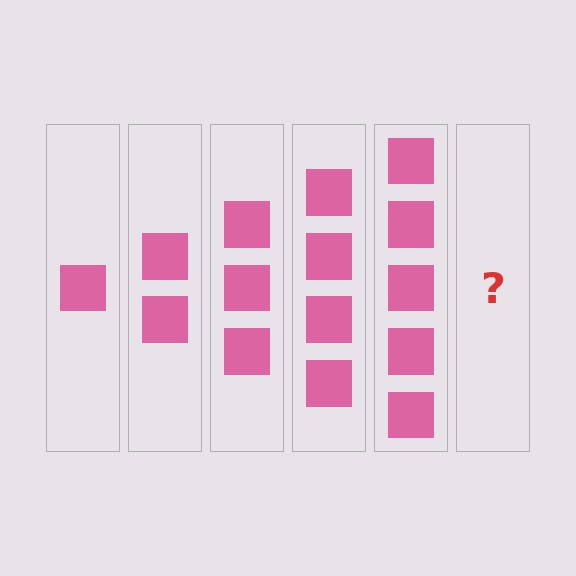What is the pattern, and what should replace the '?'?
The pattern is that each step adds one more square. The '?' should be 6 squares.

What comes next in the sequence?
The next element should be 6 squares.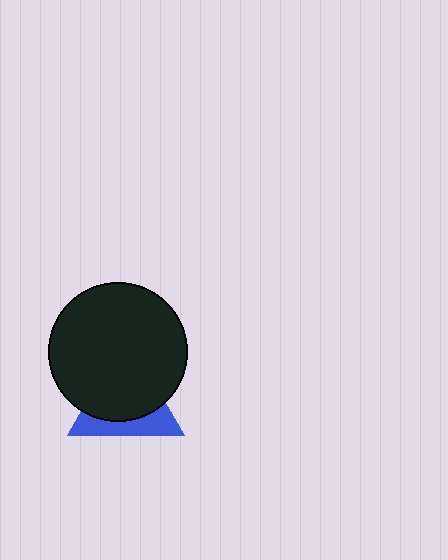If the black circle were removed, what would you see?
You would see the complete blue triangle.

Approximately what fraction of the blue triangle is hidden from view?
Roughly 66% of the blue triangle is hidden behind the black circle.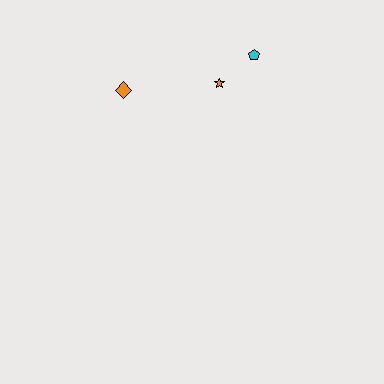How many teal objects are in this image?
There are no teal objects.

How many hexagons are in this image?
There are no hexagons.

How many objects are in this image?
There are 3 objects.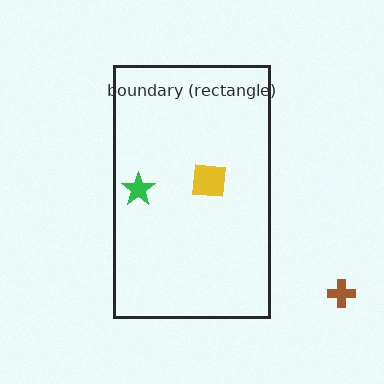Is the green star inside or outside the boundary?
Inside.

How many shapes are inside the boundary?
2 inside, 1 outside.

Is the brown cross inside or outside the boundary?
Outside.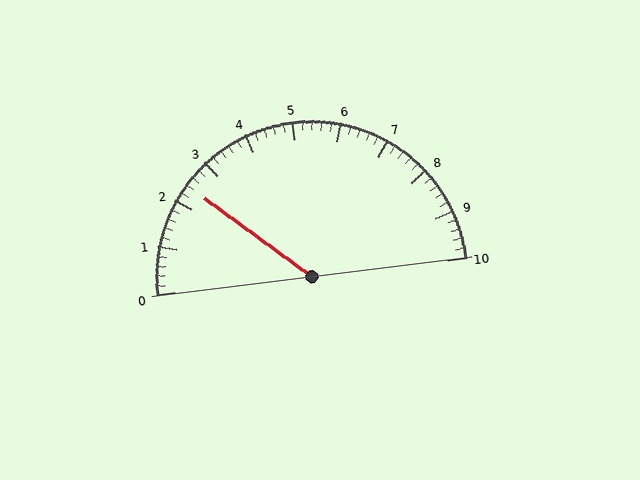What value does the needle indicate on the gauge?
The needle indicates approximately 2.4.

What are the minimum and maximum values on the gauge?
The gauge ranges from 0 to 10.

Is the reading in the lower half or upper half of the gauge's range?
The reading is in the lower half of the range (0 to 10).